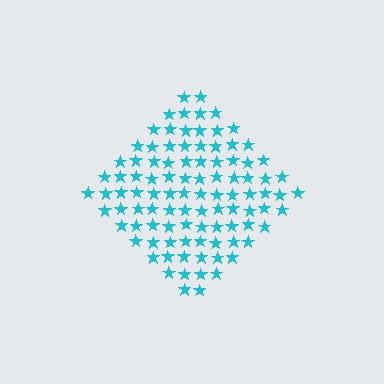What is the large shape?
The large shape is a diamond.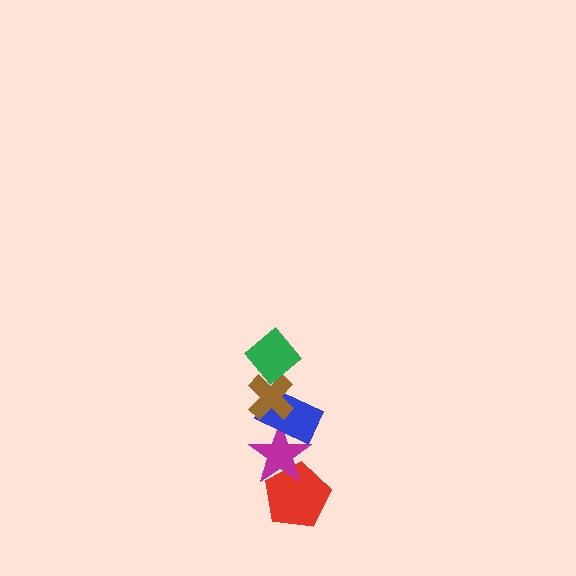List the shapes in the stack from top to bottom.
From top to bottom: the green diamond, the brown cross, the blue rectangle, the magenta star, the red pentagon.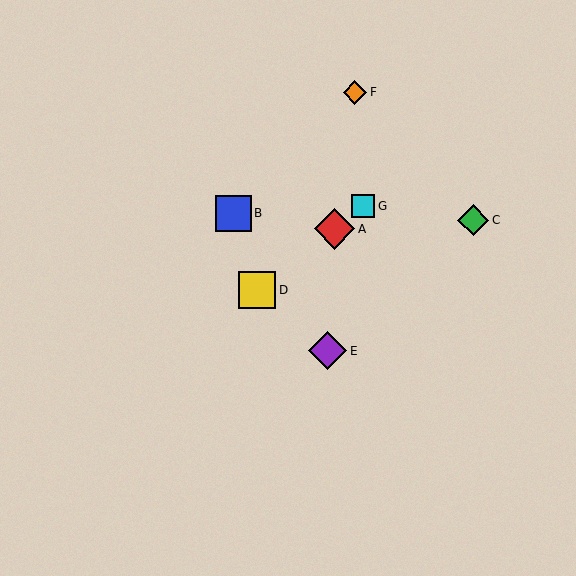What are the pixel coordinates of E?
Object E is at (328, 351).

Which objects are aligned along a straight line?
Objects A, D, G are aligned along a straight line.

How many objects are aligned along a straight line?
3 objects (A, D, G) are aligned along a straight line.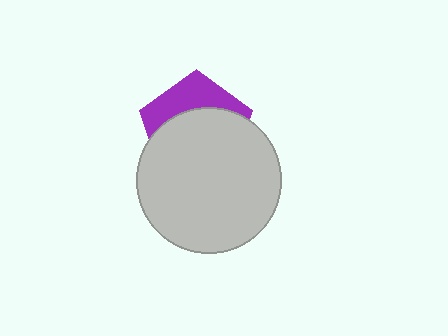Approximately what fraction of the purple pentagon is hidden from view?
Roughly 66% of the purple pentagon is hidden behind the light gray circle.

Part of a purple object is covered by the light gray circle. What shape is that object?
It is a pentagon.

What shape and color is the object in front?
The object in front is a light gray circle.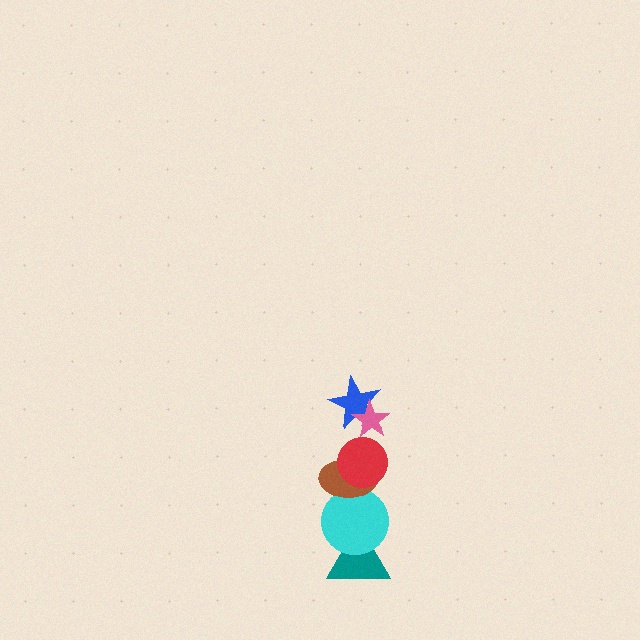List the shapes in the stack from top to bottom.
From top to bottom: the pink star, the blue star, the red circle, the brown ellipse, the cyan circle, the teal triangle.